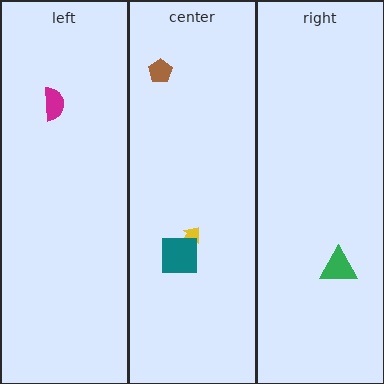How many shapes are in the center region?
3.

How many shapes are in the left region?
1.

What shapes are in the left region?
The magenta semicircle.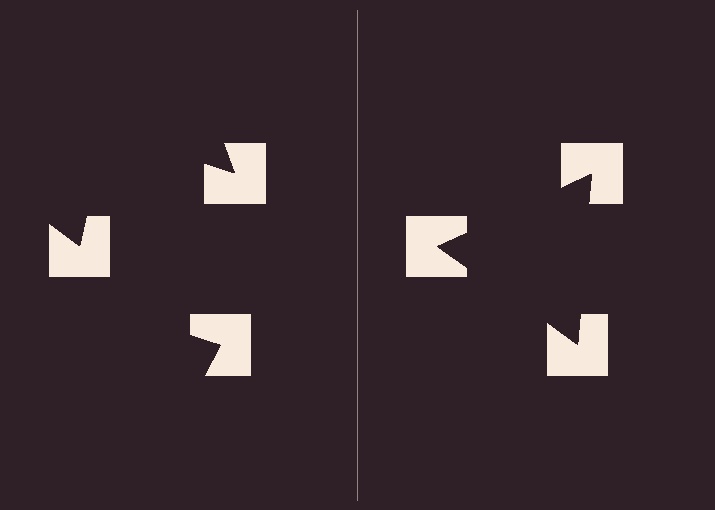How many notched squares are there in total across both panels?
6 — 3 on each side.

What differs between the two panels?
The notched squares are positioned identically on both sides; only the wedge orientations differ. On the right they align to a triangle; on the left they are misaligned.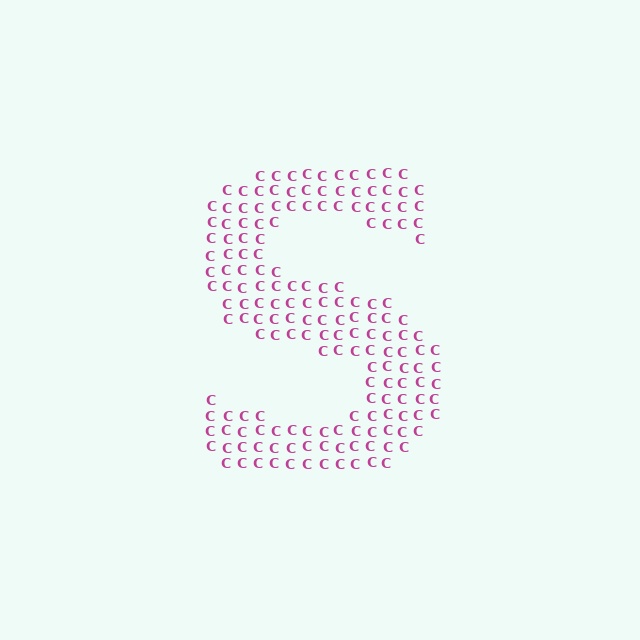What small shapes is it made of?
It is made of small letter C's.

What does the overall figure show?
The overall figure shows the letter S.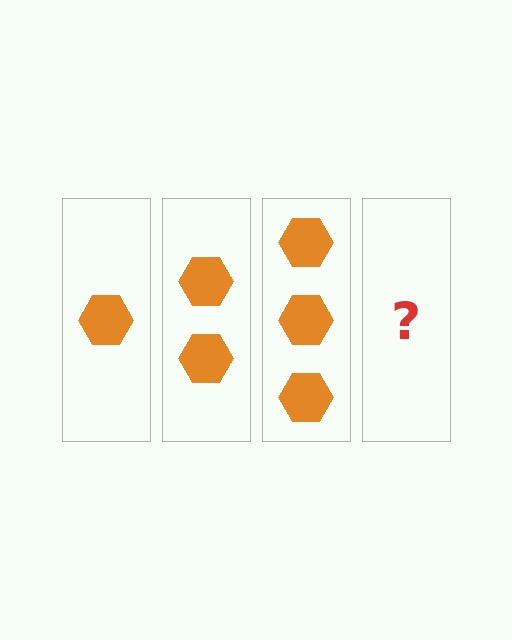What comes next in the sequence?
The next element should be 4 hexagons.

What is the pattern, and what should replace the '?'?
The pattern is that each step adds one more hexagon. The '?' should be 4 hexagons.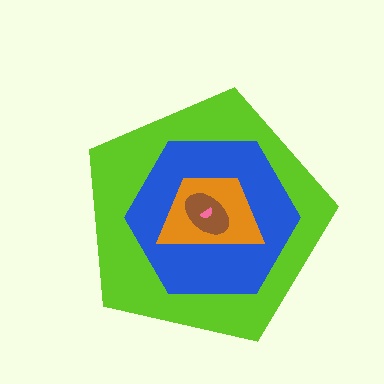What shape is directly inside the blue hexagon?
The orange trapezoid.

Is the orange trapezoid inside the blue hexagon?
Yes.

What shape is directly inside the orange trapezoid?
The brown ellipse.